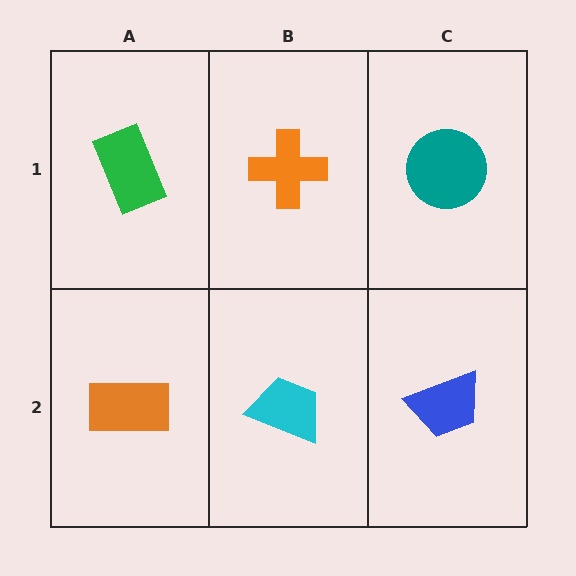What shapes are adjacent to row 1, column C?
A blue trapezoid (row 2, column C), an orange cross (row 1, column B).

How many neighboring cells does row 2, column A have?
2.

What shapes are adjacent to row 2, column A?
A green rectangle (row 1, column A), a cyan trapezoid (row 2, column B).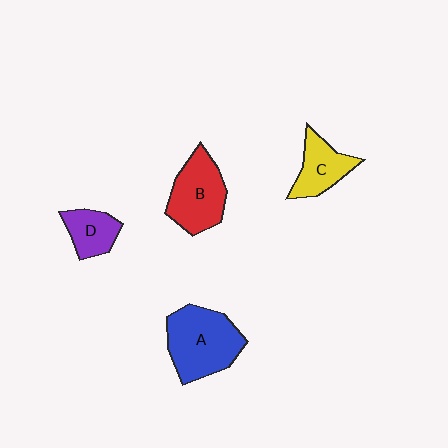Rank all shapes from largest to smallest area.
From largest to smallest: A (blue), B (red), C (yellow), D (purple).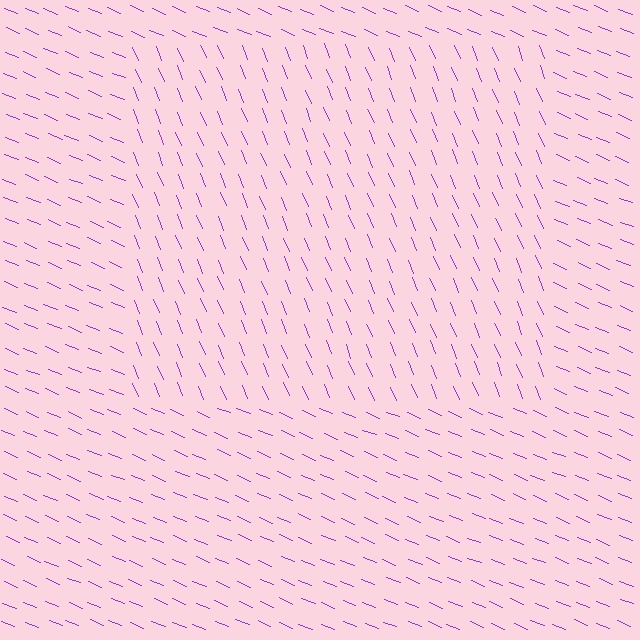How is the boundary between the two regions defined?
The boundary is defined purely by a change in line orientation (approximately 45 degrees difference). All lines are the same color and thickness.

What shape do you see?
I see a rectangle.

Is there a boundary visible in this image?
Yes, there is a texture boundary formed by a change in line orientation.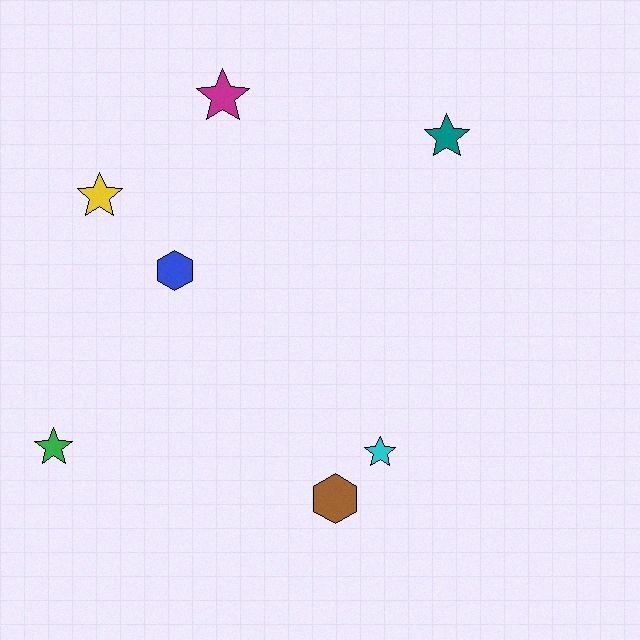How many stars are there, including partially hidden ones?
There are 5 stars.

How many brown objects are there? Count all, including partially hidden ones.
There is 1 brown object.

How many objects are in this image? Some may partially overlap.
There are 7 objects.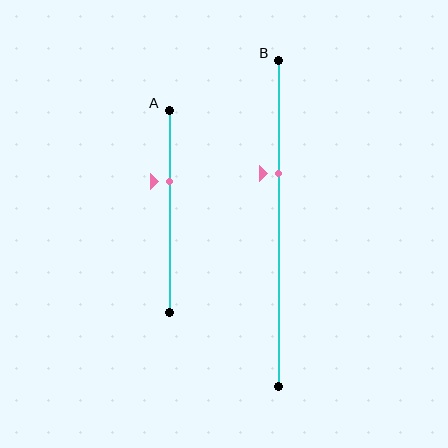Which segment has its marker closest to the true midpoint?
Segment A has its marker closest to the true midpoint.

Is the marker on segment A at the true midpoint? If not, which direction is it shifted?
No, the marker on segment A is shifted upward by about 15% of the segment length.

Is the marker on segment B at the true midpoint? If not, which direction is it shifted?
No, the marker on segment B is shifted upward by about 15% of the segment length.